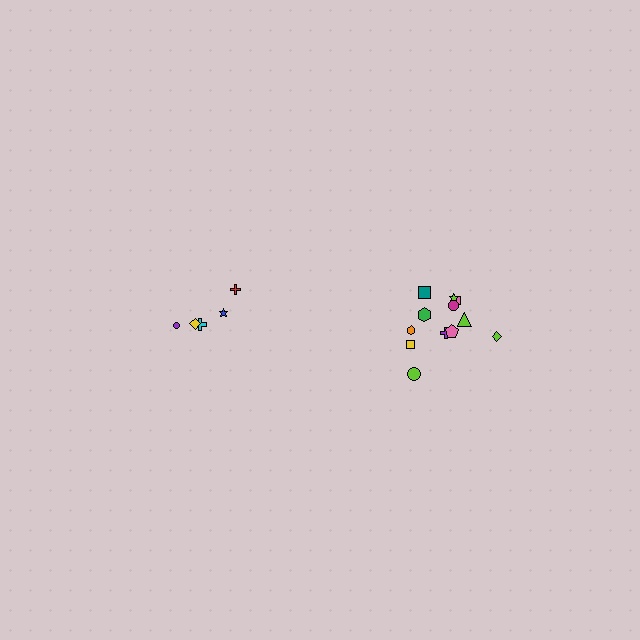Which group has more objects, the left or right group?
The right group.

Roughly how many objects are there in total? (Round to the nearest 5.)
Roughly 15 objects in total.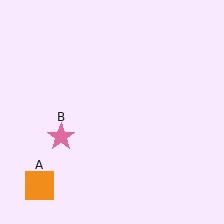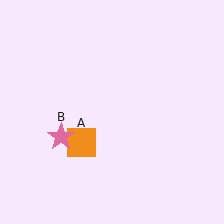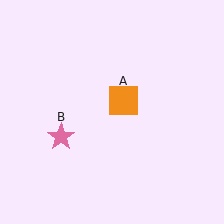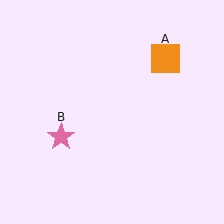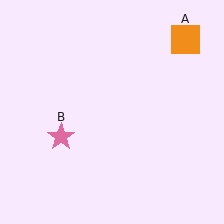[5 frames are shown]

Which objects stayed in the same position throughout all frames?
Pink star (object B) remained stationary.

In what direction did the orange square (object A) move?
The orange square (object A) moved up and to the right.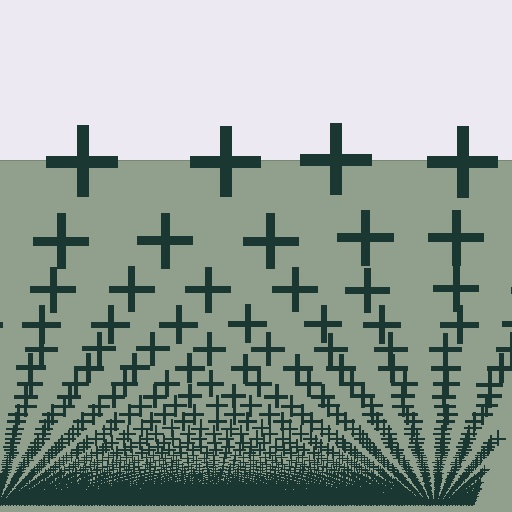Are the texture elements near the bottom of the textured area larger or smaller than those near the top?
Smaller. The gradient is inverted — elements near the bottom are smaller and denser.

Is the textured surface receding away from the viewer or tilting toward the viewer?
The surface appears to tilt toward the viewer. Texture elements get larger and sparser toward the top.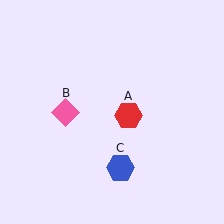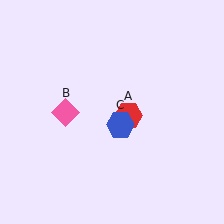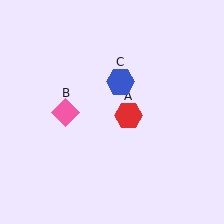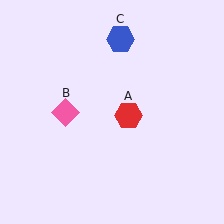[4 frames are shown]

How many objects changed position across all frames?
1 object changed position: blue hexagon (object C).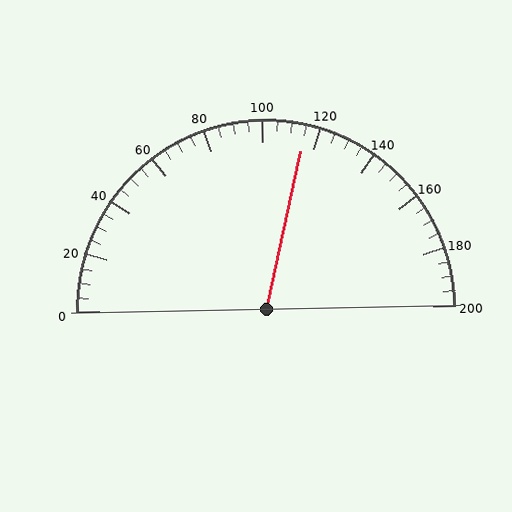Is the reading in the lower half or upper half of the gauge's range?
The reading is in the upper half of the range (0 to 200).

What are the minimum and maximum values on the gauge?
The gauge ranges from 0 to 200.